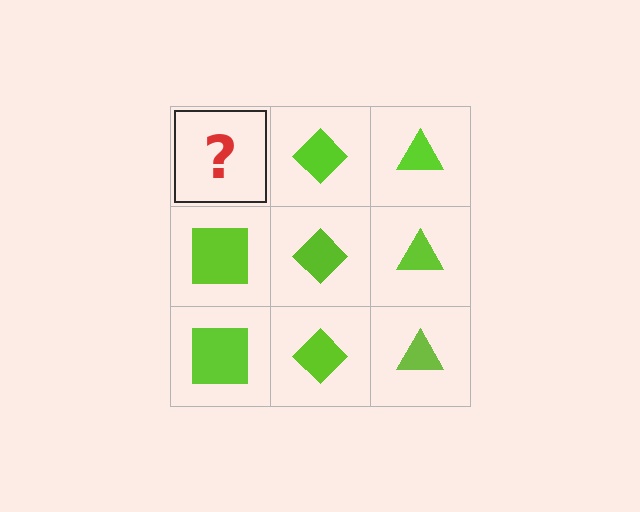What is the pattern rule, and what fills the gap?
The rule is that each column has a consistent shape. The gap should be filled with a lime square.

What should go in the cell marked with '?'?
The missing cell should contain a lime square.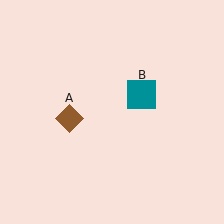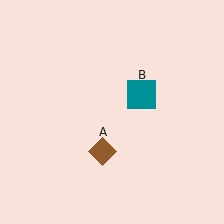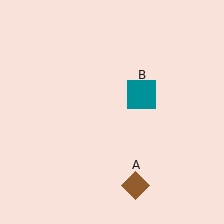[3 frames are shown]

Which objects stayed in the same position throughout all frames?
Teal square (object B) remained stationary.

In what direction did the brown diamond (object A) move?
The brown diamond (object A) moved down and to the right.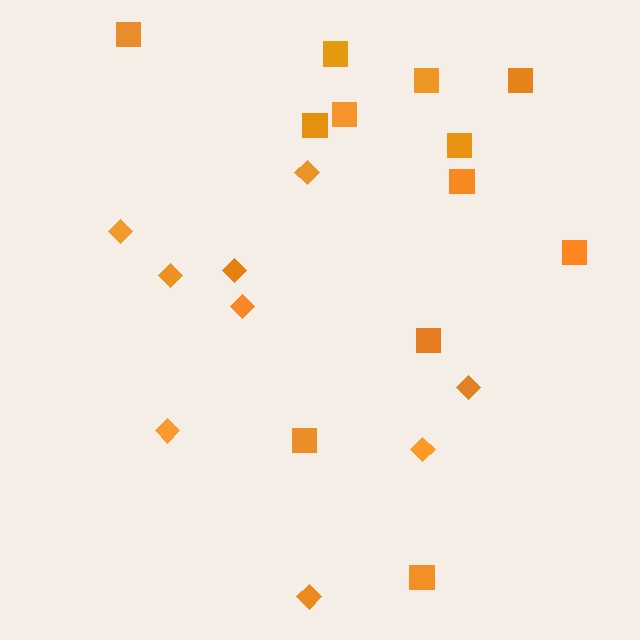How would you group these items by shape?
There are 2 groups: one group of squares (12) and one group of diamonds (9).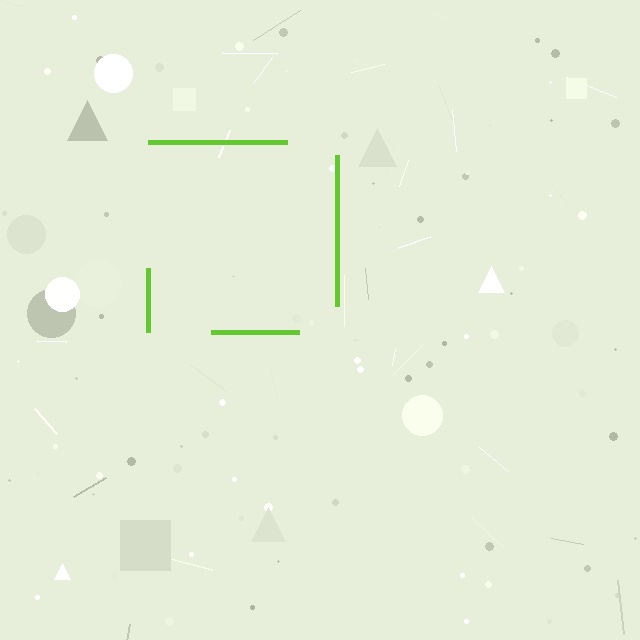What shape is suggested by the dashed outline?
The dashed outline suggests a square.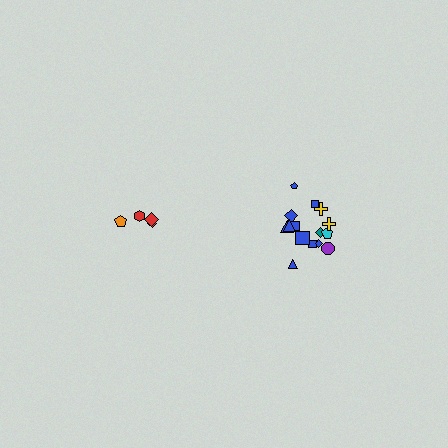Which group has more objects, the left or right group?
The right group.